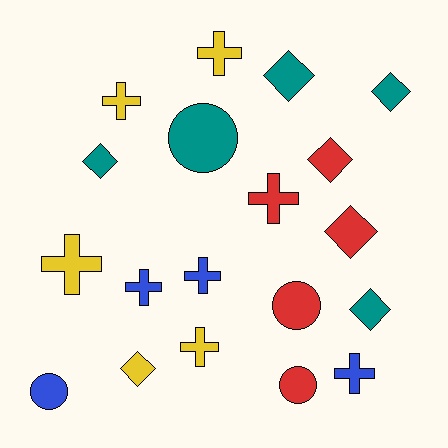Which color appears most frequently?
Yellow, with 5 objects.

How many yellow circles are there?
There are no yellow circles.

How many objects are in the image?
There are 19 objects.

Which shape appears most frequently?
Cross, with 8 objects.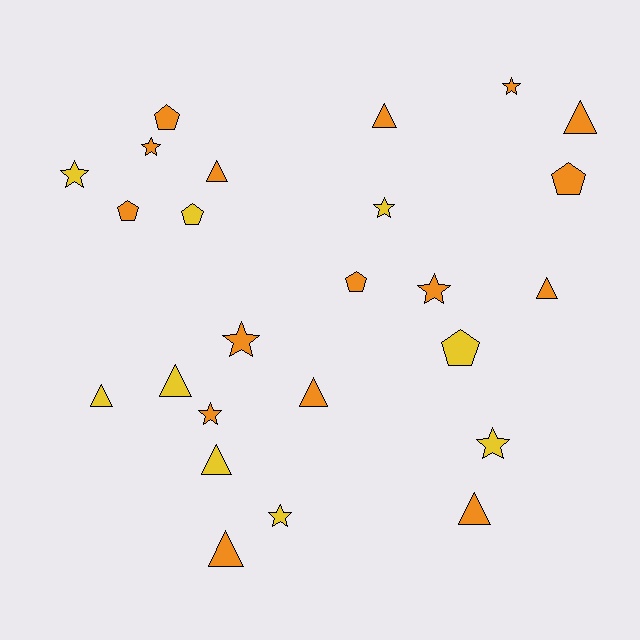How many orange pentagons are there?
There are 4 orange pentagons.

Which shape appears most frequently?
Triangle, with 10 objects.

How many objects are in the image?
There are 25 objects.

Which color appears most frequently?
Orange, with 16 objects.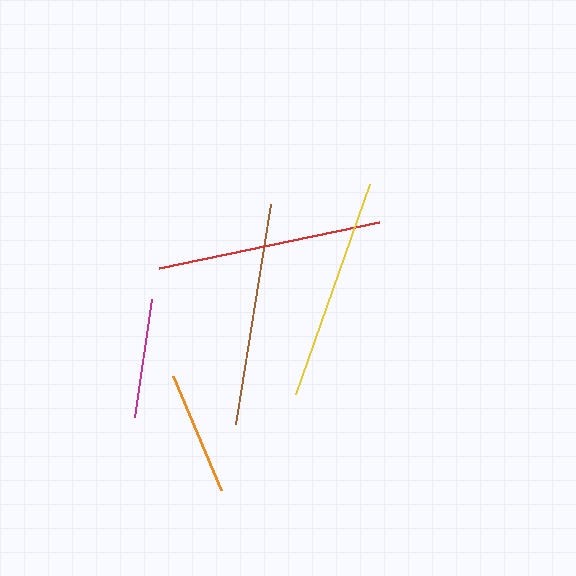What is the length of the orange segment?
The orange segment is approximately 124 pixels long.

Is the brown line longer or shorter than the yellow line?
The yellow line is longer than the brown line.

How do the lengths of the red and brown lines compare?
The red and brown lines are approximately the same length.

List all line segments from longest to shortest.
From longest to shortest: red, yellow, brown, orange, magenta.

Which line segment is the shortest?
The magenta line is the shortest at approximately 120 pixels.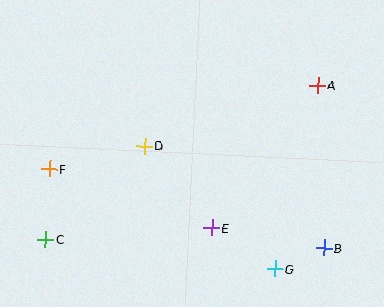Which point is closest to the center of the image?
Point D at (144, 146) is closest to the center.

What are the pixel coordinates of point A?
Point A is at (318, 85).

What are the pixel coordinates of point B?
Point B is at (324, 248).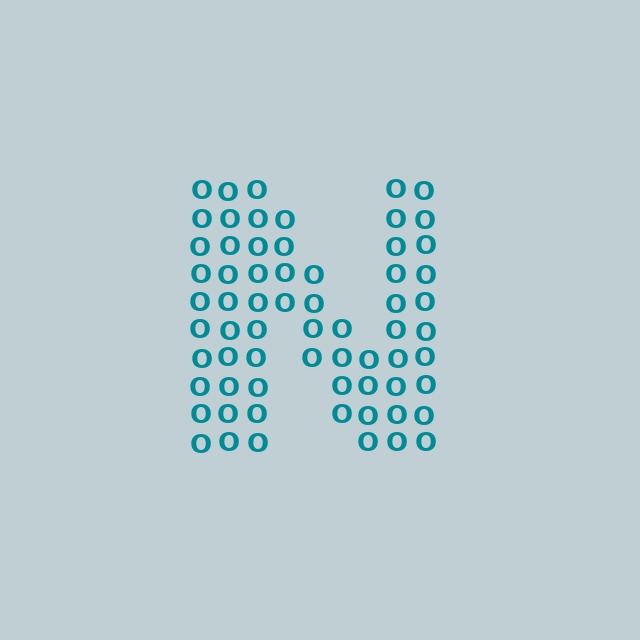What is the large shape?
The large shape is the letter N.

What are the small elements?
The small elements are letter O's.